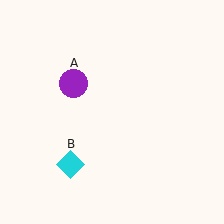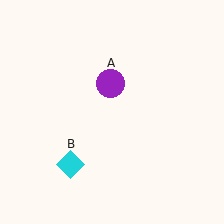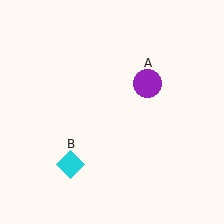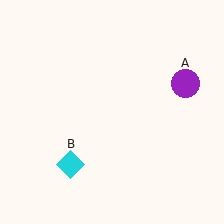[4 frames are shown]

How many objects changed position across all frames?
1 object changed position: purple circle (object A).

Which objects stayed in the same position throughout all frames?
Cyan diamond (object B) remained stationary.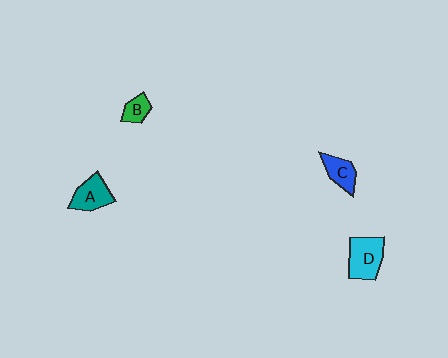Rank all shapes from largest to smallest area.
From largest to smallest: D (cyan), A (teal), C (blue), B (green).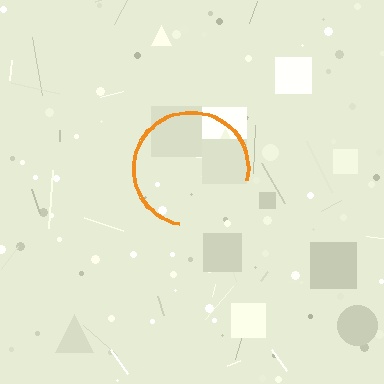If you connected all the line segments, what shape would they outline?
They would outline a circle.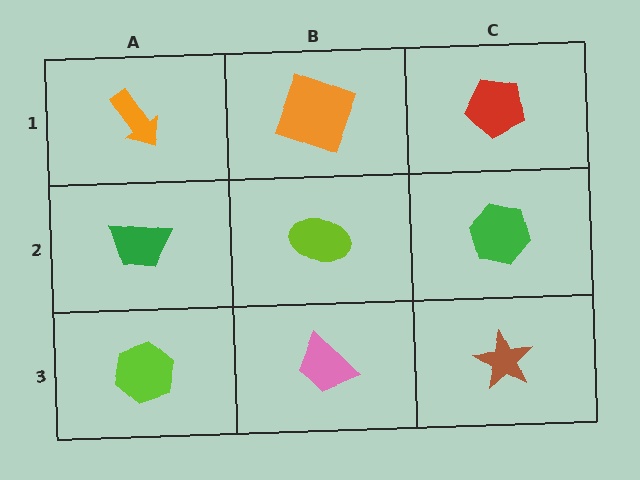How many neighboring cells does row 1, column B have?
3.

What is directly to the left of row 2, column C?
A lime ellipse.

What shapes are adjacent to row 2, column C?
A red pentagon (row 1, column C), a brown star (row 3, column C), a lime ellipse (row 2, column B).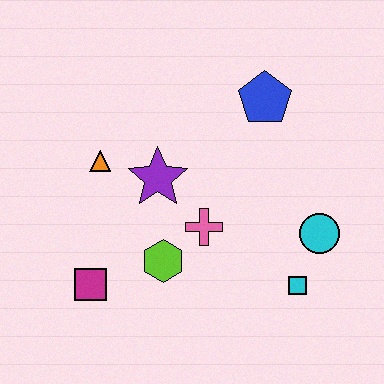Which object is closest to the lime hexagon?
The pink cross is closest to the lime hexagon.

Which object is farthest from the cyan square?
The orange triangle is farthest from the cyan square.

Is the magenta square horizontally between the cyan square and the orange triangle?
No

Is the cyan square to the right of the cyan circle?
No